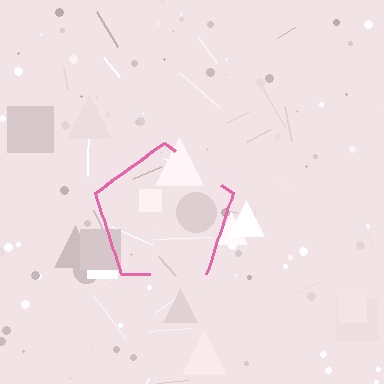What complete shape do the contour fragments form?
The contour fragments form a pentagon.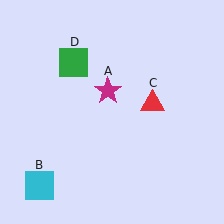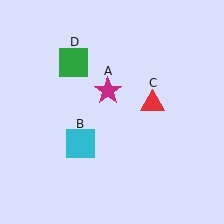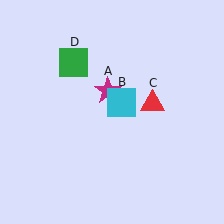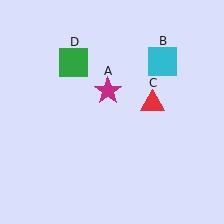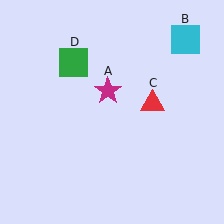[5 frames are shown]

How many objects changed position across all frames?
1 object changed position: cyan square (object B).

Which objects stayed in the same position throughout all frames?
Magenta star (object A) and red triangle (object C) and green square (object D) remained stationary.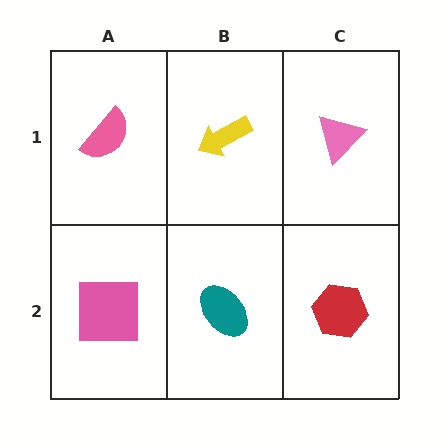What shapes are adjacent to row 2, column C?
A pink triangle (row 1, column C), a teal ellipse (row 2, column B).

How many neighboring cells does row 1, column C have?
2.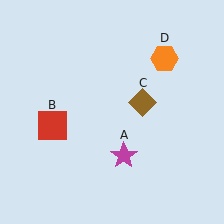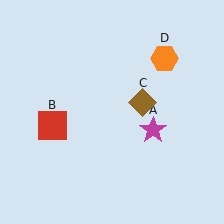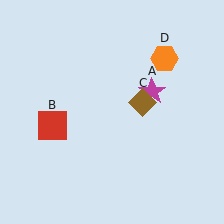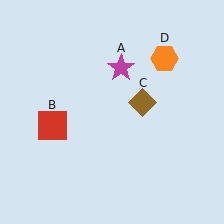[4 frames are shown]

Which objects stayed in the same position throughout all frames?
Red square (object B) and brown diamond (object C) and orange hexagon (object D) remained stationary.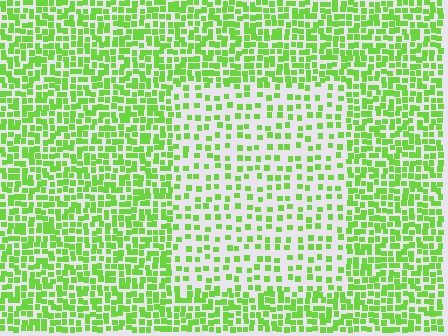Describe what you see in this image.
The image contains small lime elements arranged at two different densities. A rectangle-shaped region is visible where the elements are less densely packed than the surrounding area.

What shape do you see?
I see a rectangle.